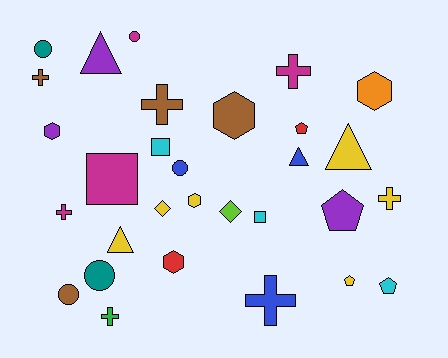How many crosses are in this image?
There are 7 crosses.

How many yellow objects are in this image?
There are 6 yellow objects.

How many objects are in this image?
There are 30 objects.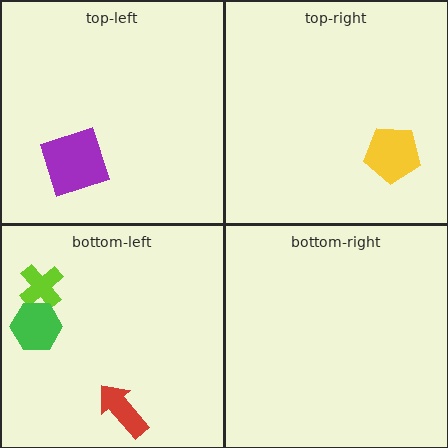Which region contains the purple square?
The top-left region.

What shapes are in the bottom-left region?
The lime cross, the green hexagon, the red arrow.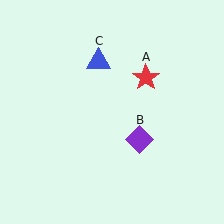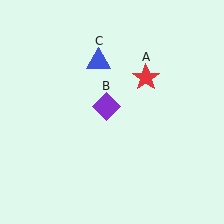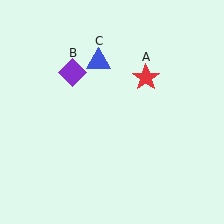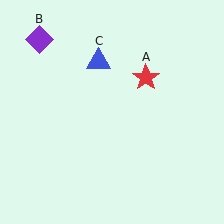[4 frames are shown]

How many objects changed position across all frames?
1 object changed position: purple diamond (object B).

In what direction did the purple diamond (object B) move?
The purple diamond (object B) moved up and to the left.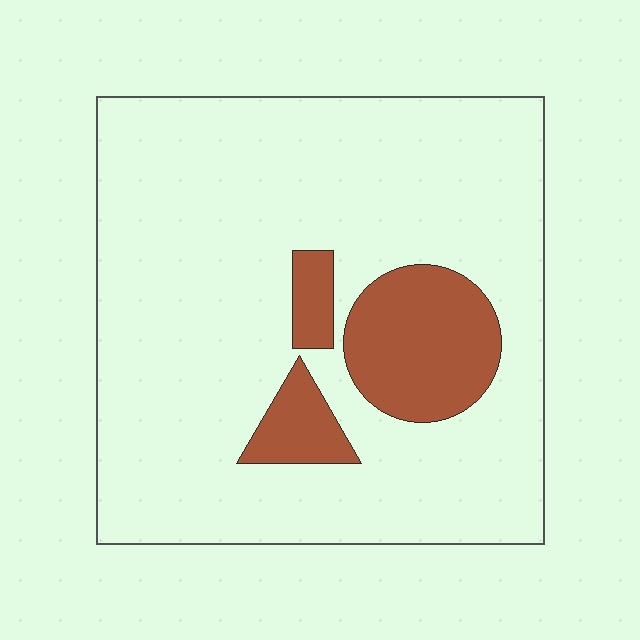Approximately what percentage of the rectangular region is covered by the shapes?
Approximately 15%.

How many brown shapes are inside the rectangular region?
3.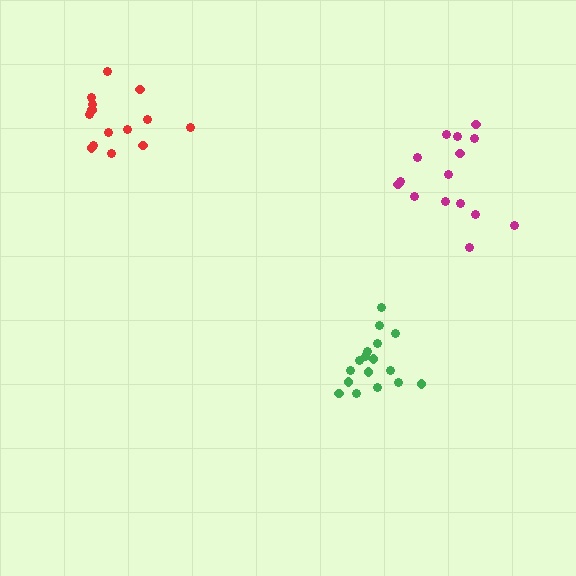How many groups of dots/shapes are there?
There are 3 groups.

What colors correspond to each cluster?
The clusters are colored: green, magenta, red.